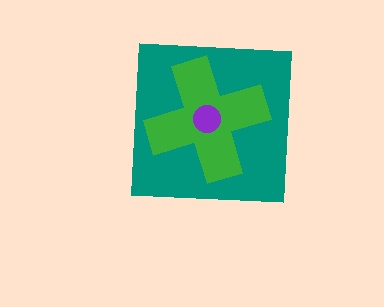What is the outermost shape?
The teal square.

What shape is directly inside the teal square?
The green cross.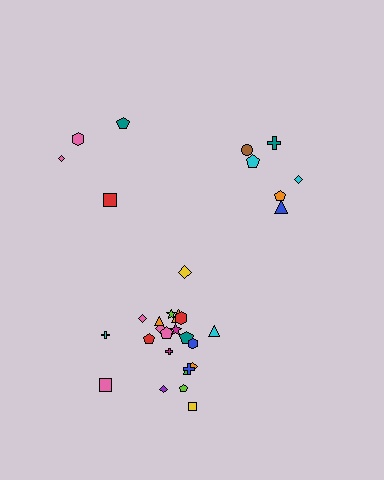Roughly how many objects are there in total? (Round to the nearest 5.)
Roughly 30 objects in total.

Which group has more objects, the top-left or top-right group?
The top-right group.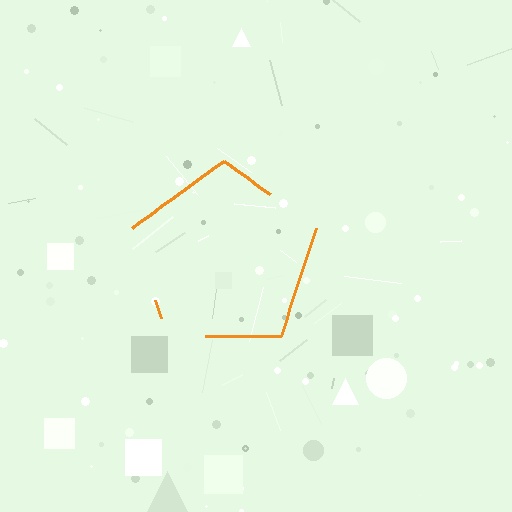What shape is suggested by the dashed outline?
The dashed outline suggests a pentagon.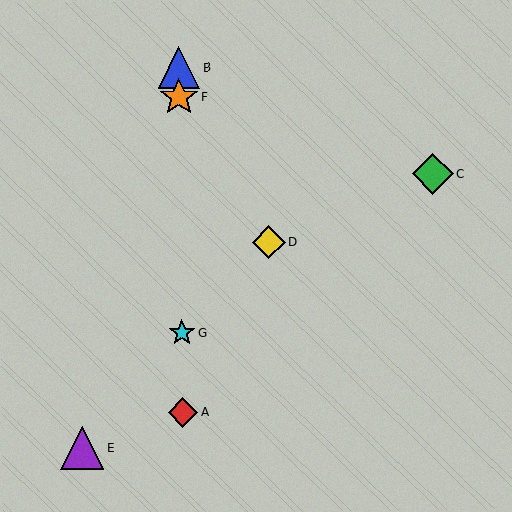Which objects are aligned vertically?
Objects A, B, F, G are aligned vertically.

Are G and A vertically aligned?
Yes, both are at x≈182.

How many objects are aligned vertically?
4 objects (A, B, F, G) are aligned vertically.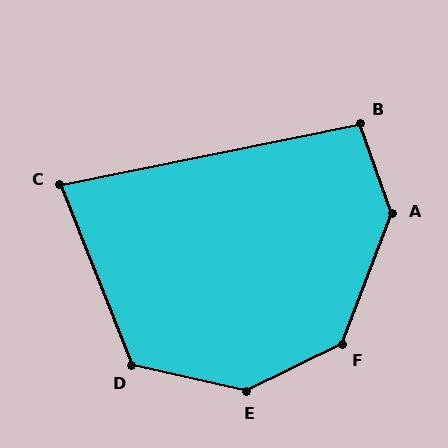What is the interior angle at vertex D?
Approximately 124 degrees (obtuse).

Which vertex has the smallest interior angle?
C, at approximately 80 degrees.